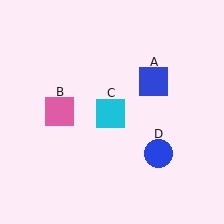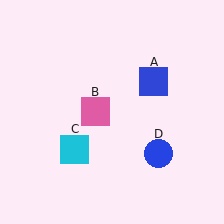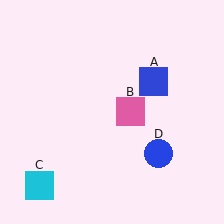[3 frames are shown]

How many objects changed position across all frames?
2 objects changed position: pink square (object B), cyan square (object C).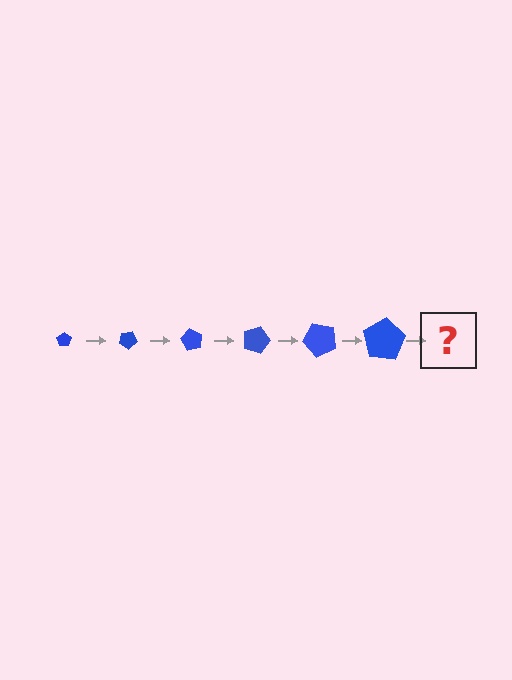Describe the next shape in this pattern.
It should be a pentagon, larger than the previous one and rotated 180 degrees from the start.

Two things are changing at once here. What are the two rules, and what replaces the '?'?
The two rules are that the pentagon grows larger each step and it rotates 30 degrees each step. The '?' should be a pentagon, larger than the previous one and rotated 180 degrees from the start.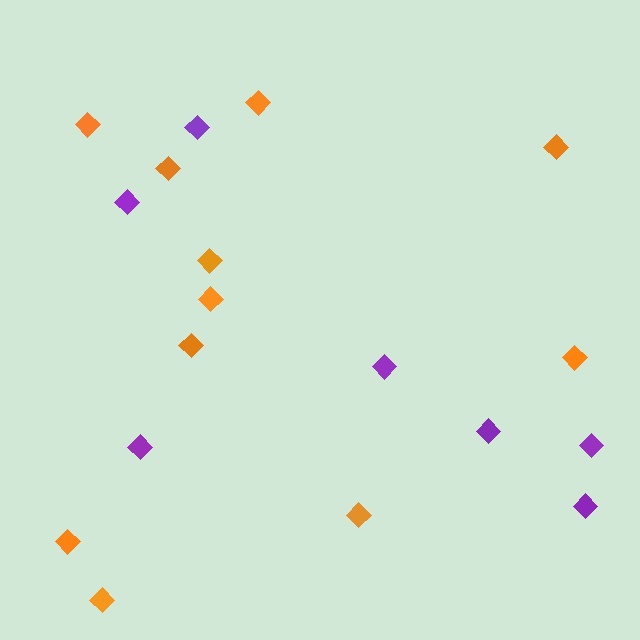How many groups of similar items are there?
There are 2 groups: one group of purple diamonds (7) and one group of orange diamonds (11).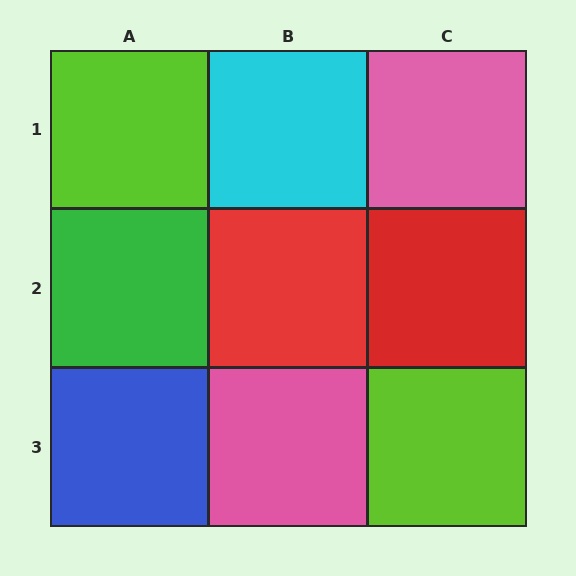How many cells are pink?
2 cells are pink.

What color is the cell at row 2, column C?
Red.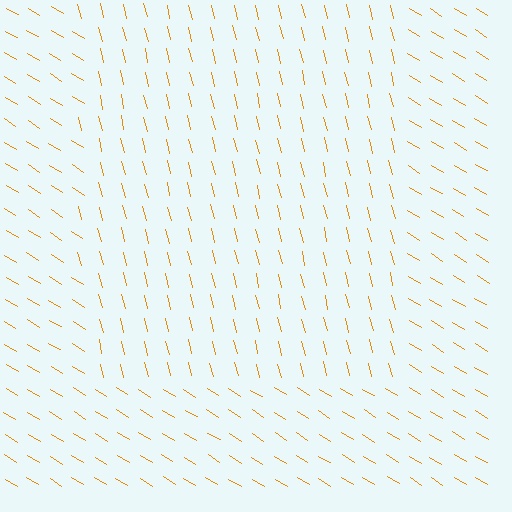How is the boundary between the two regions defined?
The boundary is defined purely by a change in line orientation (approximately 45 degrees difference). All lines are the same color and thickness.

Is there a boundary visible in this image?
Yes, there is a texture boundary formed by a change in line orientation.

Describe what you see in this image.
The image is filled with small orange line segments. A rectangle region in the image has lines oriented differently from the surrounding lines, creating a visible texture boundary.